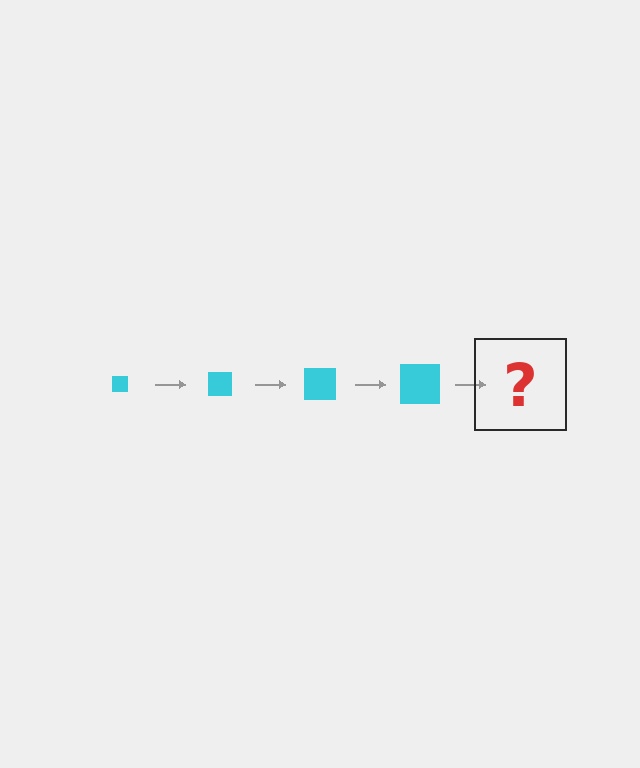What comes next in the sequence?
The next element should be a cyan square, larger than the previous one.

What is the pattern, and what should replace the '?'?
The pattern is that the square gets progressively larger each step. The '?' should be a cyan square, larger than the previous one.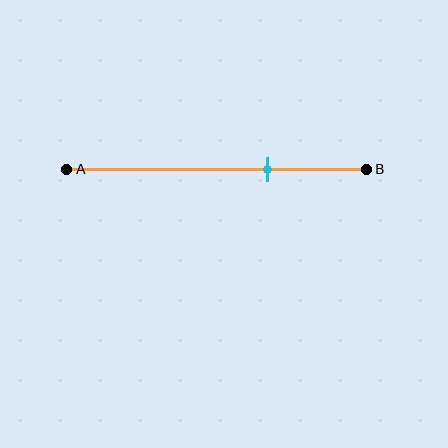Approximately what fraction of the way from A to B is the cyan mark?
The cyan mark is approximately 65% of the way from A to B.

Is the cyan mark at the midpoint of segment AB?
No, the mark is at about 65% from A, not at the 50% midpoint.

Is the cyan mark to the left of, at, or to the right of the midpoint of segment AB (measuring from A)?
The cyan mark is to the right of the midpoint of segment AB.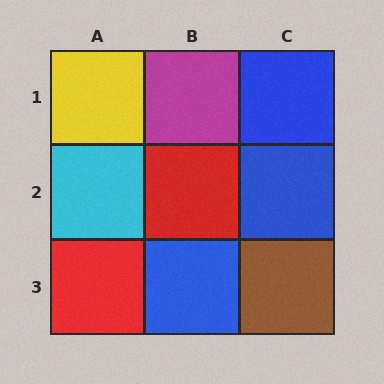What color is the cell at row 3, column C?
Brown.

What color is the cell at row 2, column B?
Red.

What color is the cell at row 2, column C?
Blue.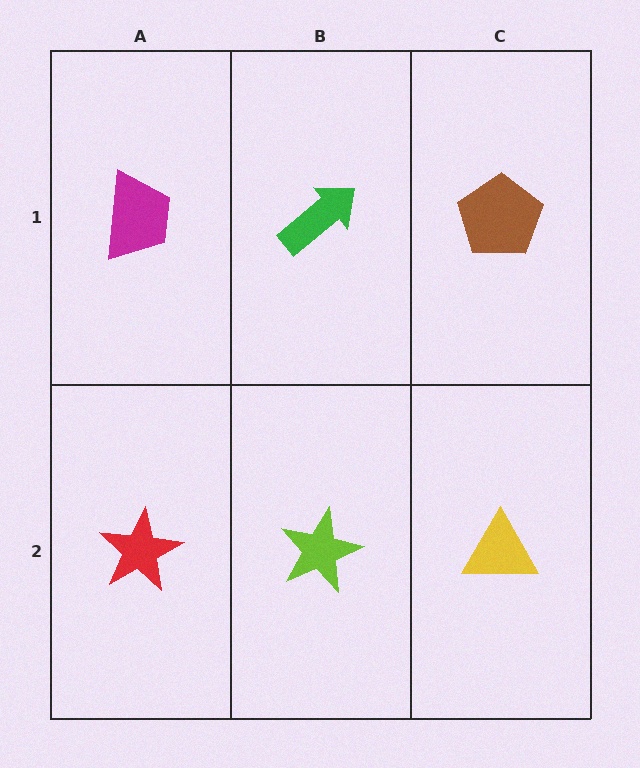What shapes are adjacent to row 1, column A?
A red star (row 2, column A), a green arrow (row 1, column B).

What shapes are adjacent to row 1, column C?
A yellow triangle (row 2, column C), a green arrow (row 1, column B).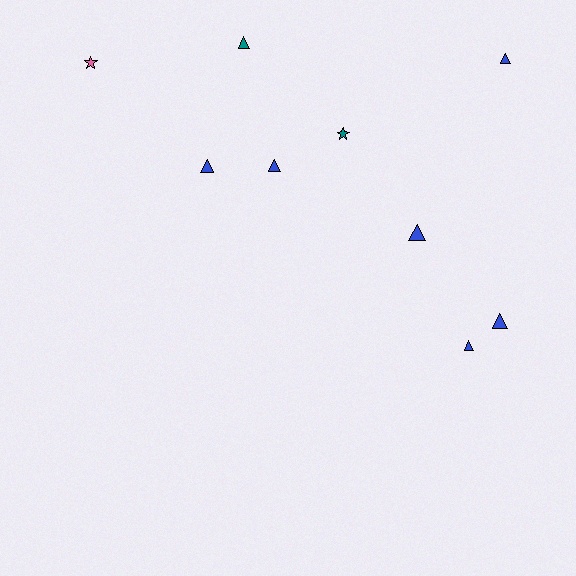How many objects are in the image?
There are 9 objects.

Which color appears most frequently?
Blue, with 6 objects.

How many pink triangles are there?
There are no pink triangles.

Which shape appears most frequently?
Triangle, with 7 objects.